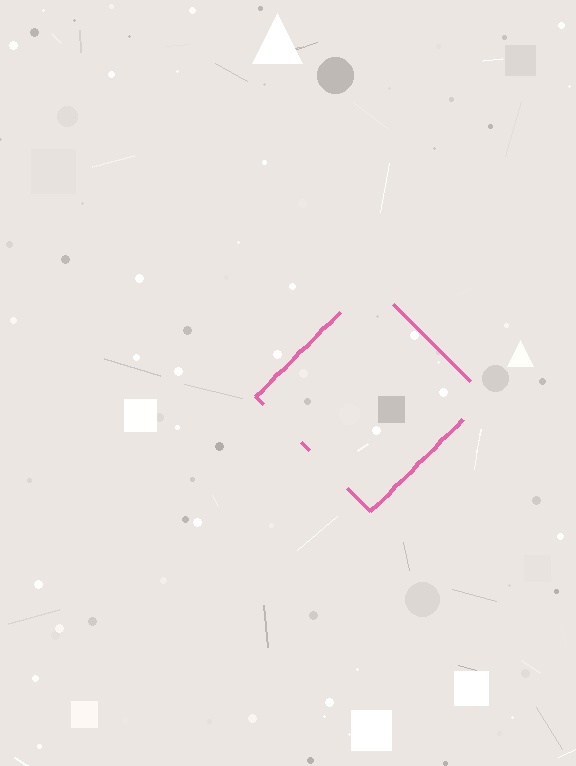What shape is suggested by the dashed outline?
The dashed outline suggests a diamond.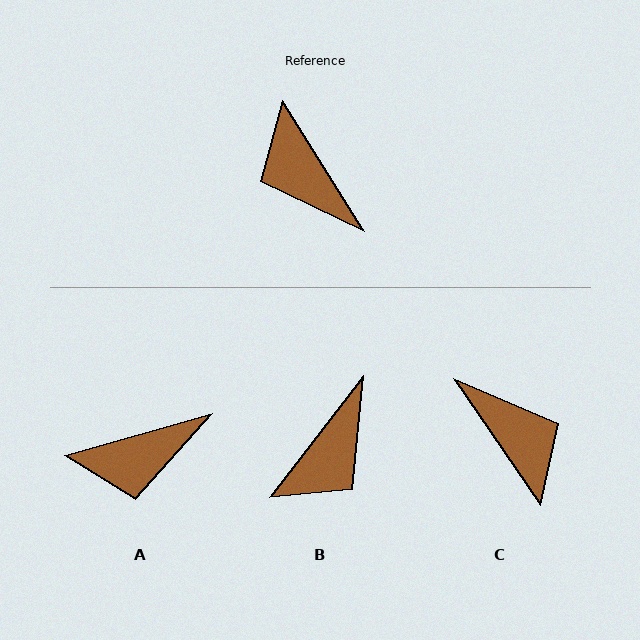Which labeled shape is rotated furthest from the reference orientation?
C, about 178 degrees away.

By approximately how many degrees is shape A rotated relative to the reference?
Approximately 74 degrees counter-clockwise.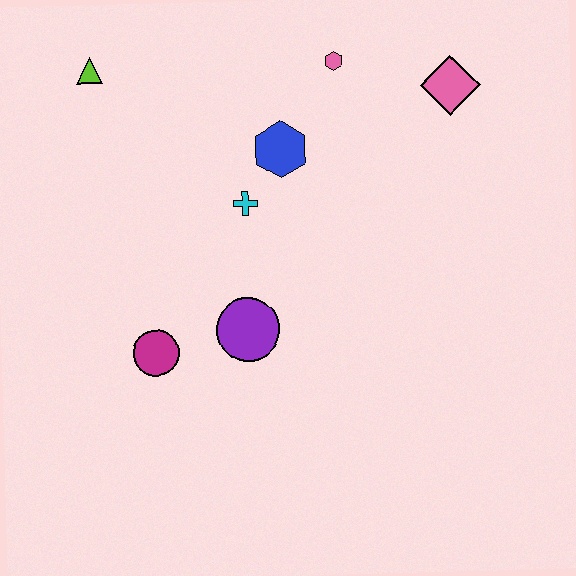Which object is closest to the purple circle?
The magenta circle is closest to the purple circle.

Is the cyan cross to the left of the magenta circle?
No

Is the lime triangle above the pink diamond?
Yes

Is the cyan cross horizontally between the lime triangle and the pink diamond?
Yes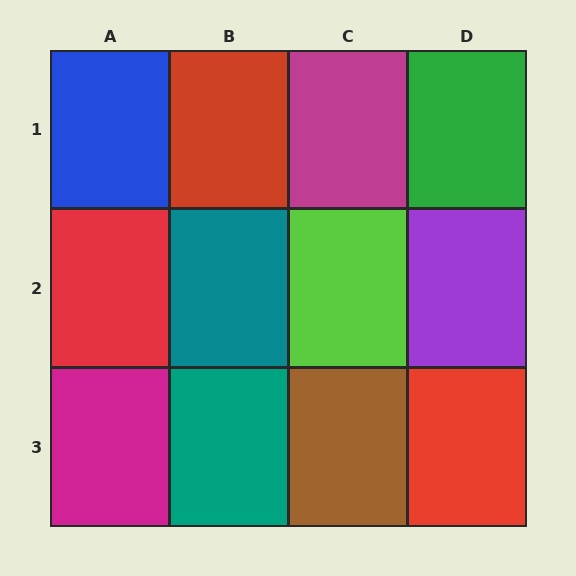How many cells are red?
3 cells are red.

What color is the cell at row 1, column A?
Blue.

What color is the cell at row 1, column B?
Red.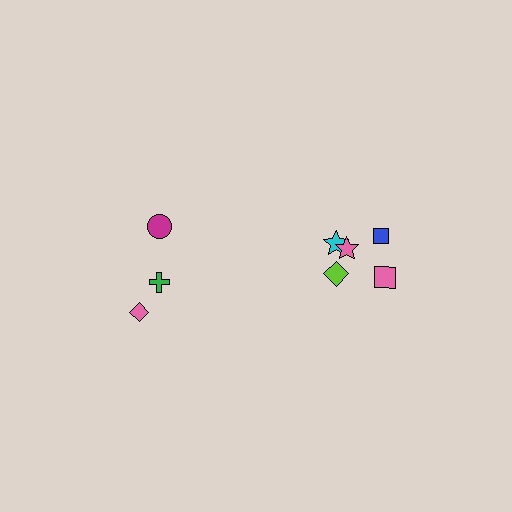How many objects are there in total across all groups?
There are 8 objects.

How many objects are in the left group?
There are 3 objects.